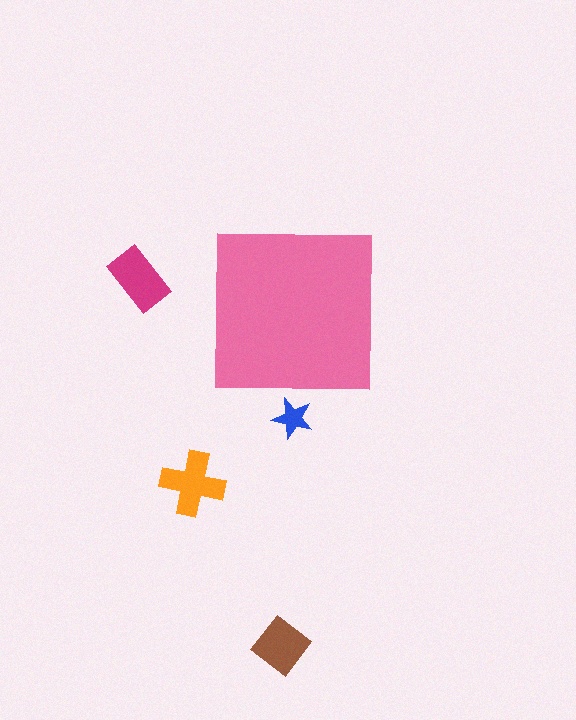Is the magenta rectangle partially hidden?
No, the magenta rectangle is fully visible.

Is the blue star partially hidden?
Yes, the blue star is partially hidden behind the pink square.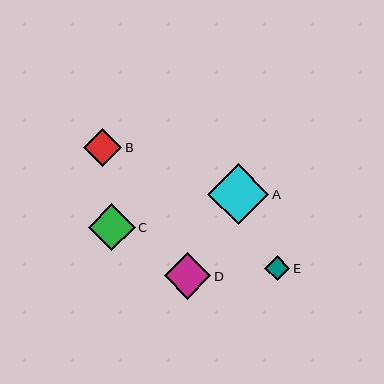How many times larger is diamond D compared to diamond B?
Diamond D is approximately 1.2 times the size of diamond B.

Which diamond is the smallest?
Diamond E is the smallest with a size of approximately 25 pixels.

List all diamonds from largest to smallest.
From largest to smallest: A, C, D, B, E.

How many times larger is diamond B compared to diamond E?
Diamond B is approximately 1.5 times the size of diamond E.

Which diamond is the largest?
Diamond A is the largest with a size of approximately 61 pixels.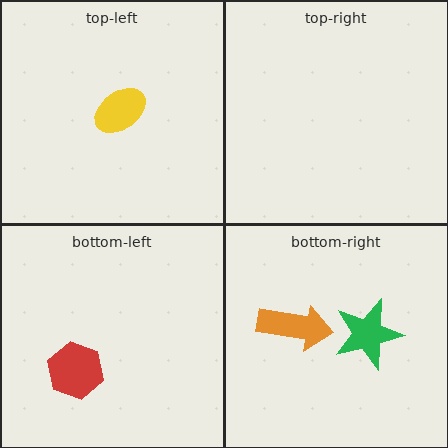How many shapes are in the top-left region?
1.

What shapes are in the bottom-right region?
The orange arrow, the green star.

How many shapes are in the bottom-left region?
1.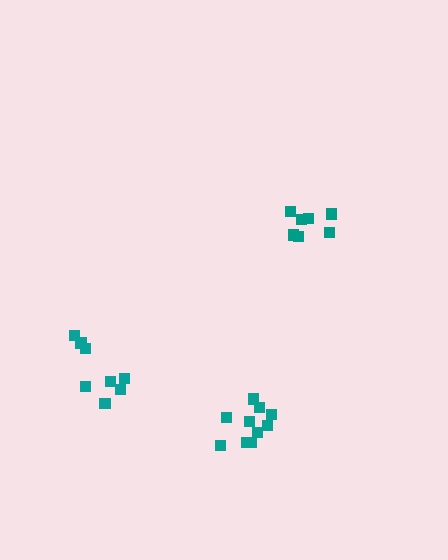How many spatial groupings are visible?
There are 3 spatial groupings.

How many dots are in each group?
Group 1: 7 dots, Group 2: 8 dots, Group 3: 10 dots (25 total).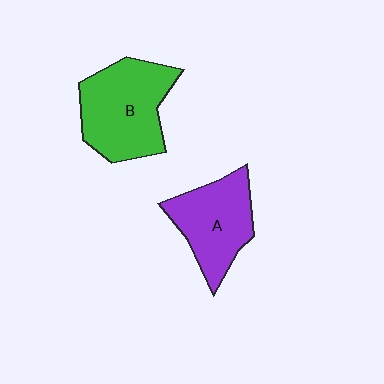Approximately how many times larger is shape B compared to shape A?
Approximately 1.2 times.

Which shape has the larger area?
Shape B (green).